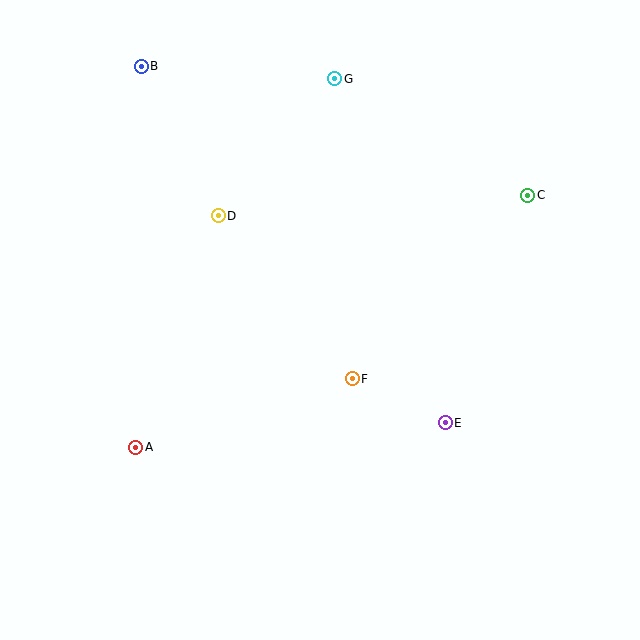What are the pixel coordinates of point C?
Point C is at (528, 195).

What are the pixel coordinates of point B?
Point B is at (141, 66).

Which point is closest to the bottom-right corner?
Point E is closest to the bottom-right corner.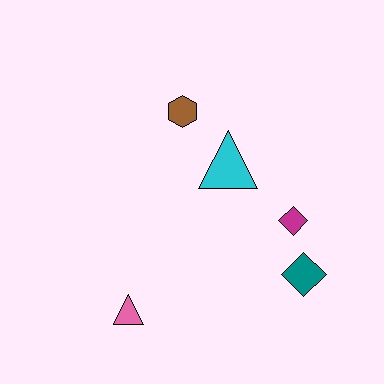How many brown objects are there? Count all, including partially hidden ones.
There is 1 brown object.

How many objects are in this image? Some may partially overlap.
There are 5 objects.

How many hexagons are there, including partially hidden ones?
There is 1 hexagon.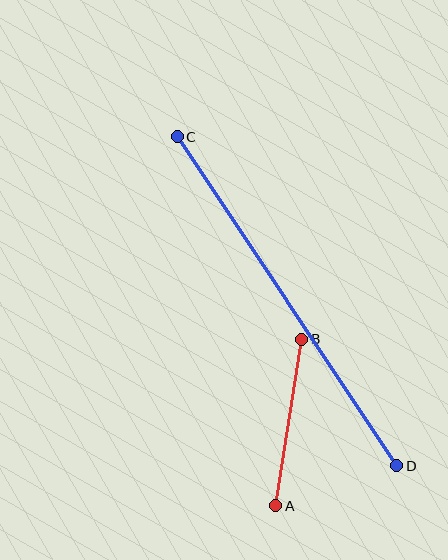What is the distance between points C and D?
The distance is approximately 395 pixels.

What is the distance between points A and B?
The distance is approximately 168 pixels.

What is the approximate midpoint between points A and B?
The midpoint is at approximately (289, 422) pixels.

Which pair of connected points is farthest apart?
Points C and D are farthest apart.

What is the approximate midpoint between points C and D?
The midpoint is at approximately (287, 301) pixels.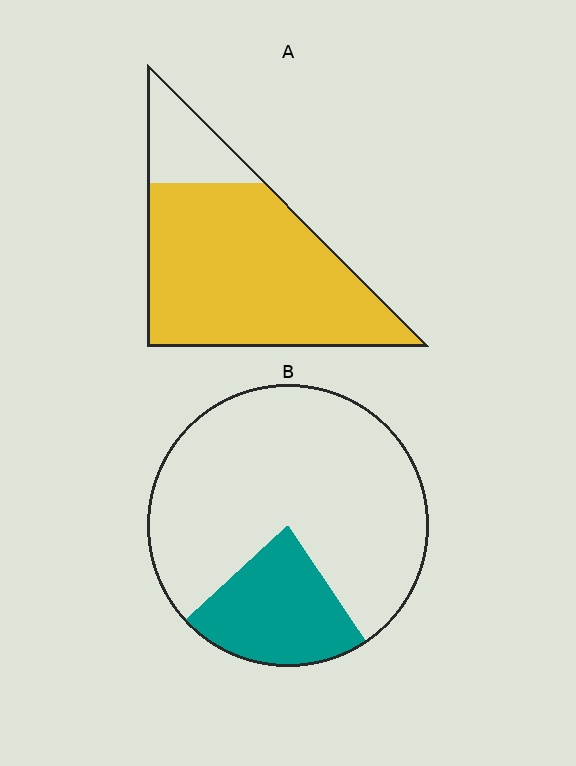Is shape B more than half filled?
No.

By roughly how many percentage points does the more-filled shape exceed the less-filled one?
By roughly 60 percentage points (A over B).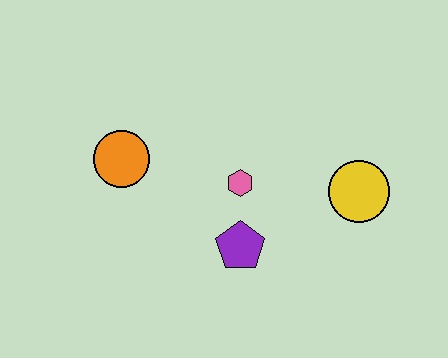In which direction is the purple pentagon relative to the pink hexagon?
The purple pentagon is below the pink hexagon.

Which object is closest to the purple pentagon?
The pink hexagon is closest to the purple pentagon.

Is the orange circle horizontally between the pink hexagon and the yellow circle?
No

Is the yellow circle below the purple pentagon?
No